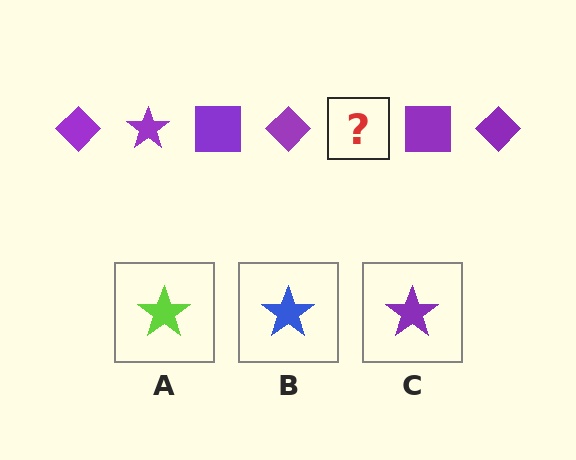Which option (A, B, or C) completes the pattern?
C.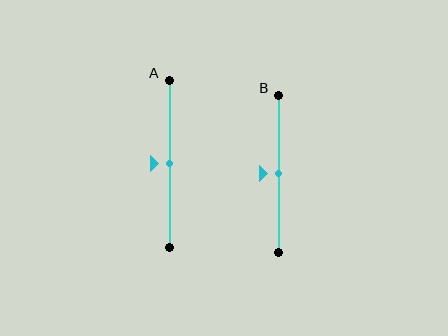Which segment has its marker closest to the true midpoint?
Segment A has its marker closest to the true midpoint.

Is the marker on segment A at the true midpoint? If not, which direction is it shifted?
Yes, the marker on segment A is at the true midpoint.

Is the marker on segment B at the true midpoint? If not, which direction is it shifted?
Yes, the marker on segment B is at the true midpoint.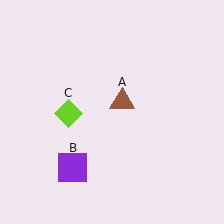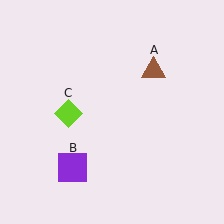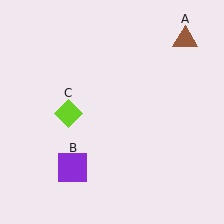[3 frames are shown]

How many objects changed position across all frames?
1 object changed position: brown triangle (object A).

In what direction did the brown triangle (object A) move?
The brown triangle (object A) moved up and to the right.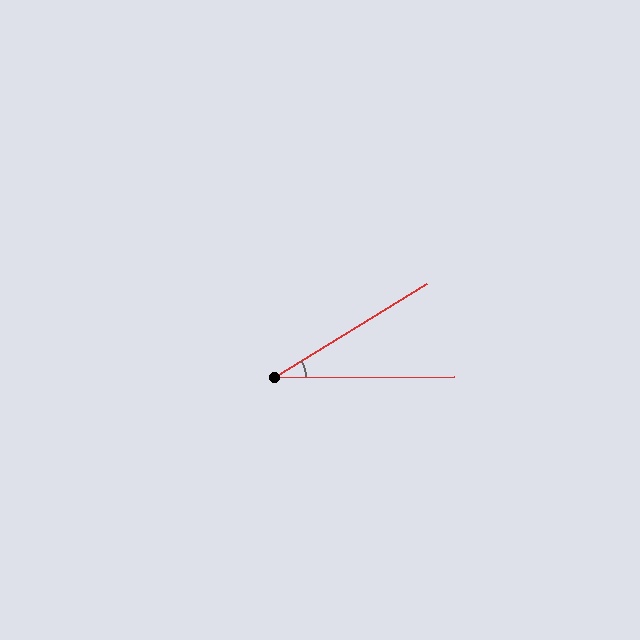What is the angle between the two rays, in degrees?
Approximately 31 degrees.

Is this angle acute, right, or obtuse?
It is acute.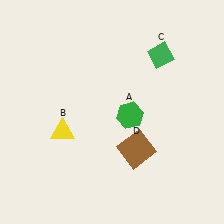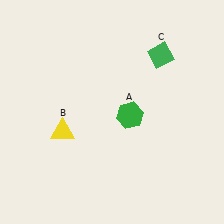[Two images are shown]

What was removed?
The brown square (D) was removed in Image 2.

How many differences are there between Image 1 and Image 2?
There is 1 difference between the two images.